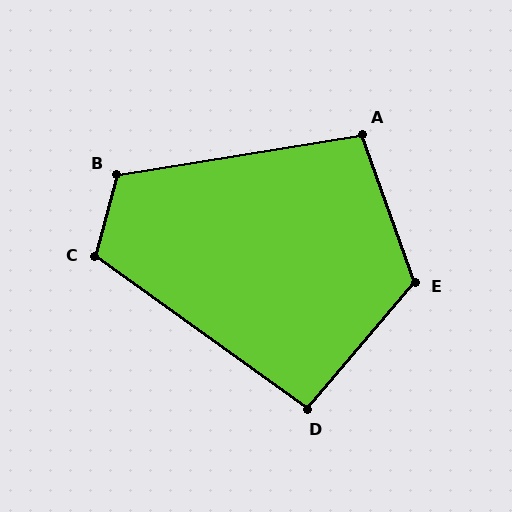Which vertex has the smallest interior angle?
D, at approximately 95 degrees.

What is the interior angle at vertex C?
Approximately 111 degrees (obtuse).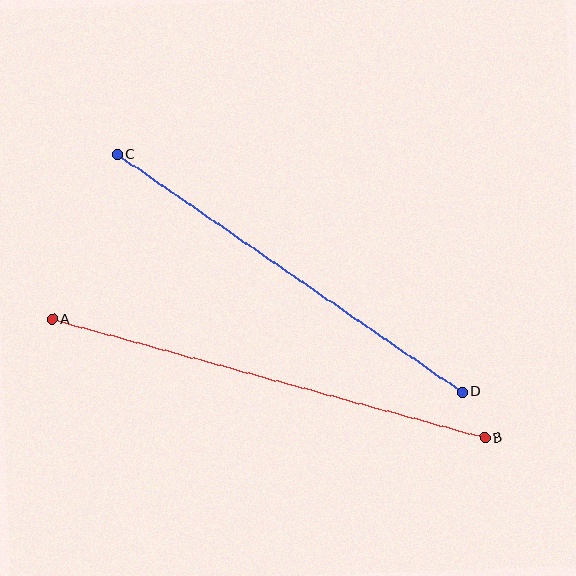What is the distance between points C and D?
The distance is approximately 419 pixels.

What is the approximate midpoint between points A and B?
The midpoint is at approximately (268, 378) pixels.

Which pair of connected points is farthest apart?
Points A and B are farthest apart.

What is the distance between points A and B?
The distance is approximately 449 pixels.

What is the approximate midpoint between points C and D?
The midpoint is at approximately (290, 273) pixels.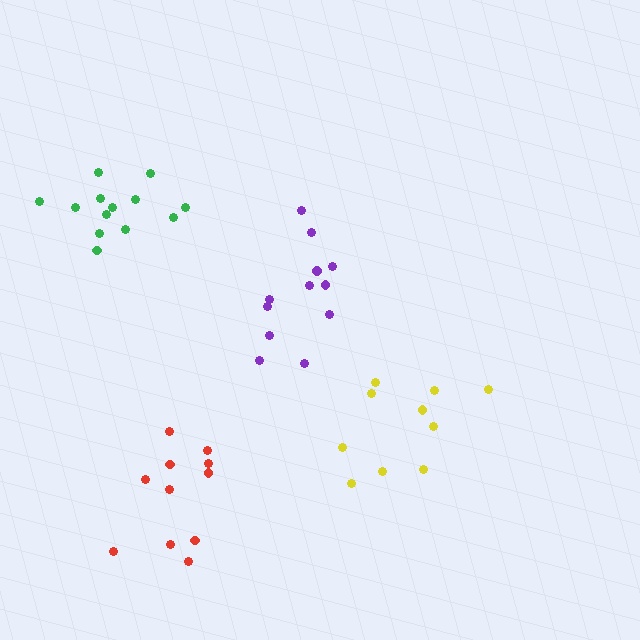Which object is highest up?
The green cluster is topmost.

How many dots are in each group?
Group 1: 13 dots, Group 2: 10 dots, Group 3: 12 dots, Group 4: 11 dots (46 total).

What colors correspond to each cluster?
The clusters are colored: green, yellow, purple, red.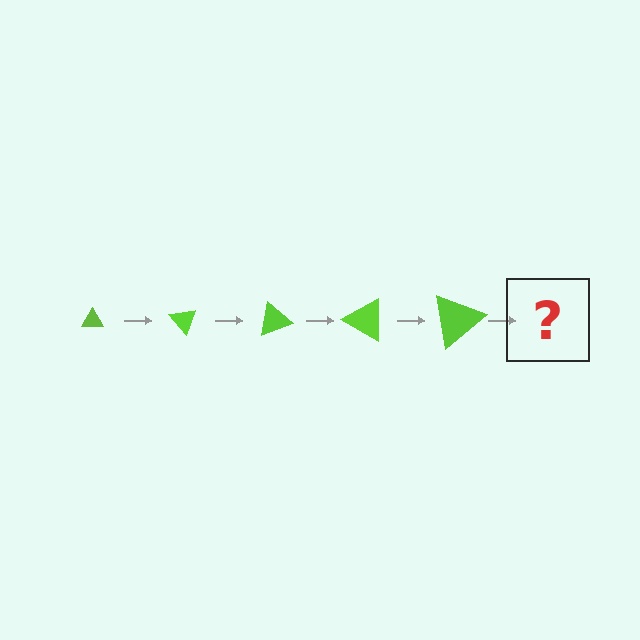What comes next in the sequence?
The next element should be a triangle, larger than the previous one and rotated 250 degrees from the start.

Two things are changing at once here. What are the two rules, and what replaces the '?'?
The two rules are that the triangle grows larger each step and it rotates 50 degrees each step. The '?' should be a triangle, larger than the previous one and rotated 250 degrees from the start.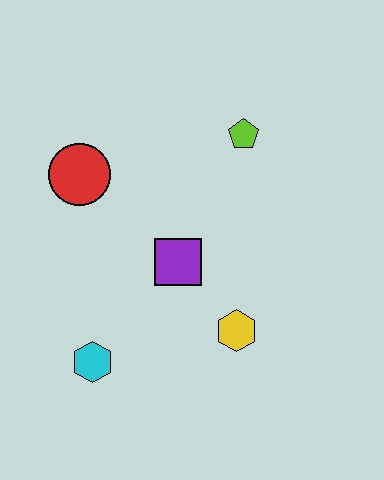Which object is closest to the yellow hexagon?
The purple square is closest to the yellow hexagon.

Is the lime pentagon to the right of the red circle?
Yes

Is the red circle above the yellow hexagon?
Yes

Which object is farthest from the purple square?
The lime pentagon is farthest from the purple square.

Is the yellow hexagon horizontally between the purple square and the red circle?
No